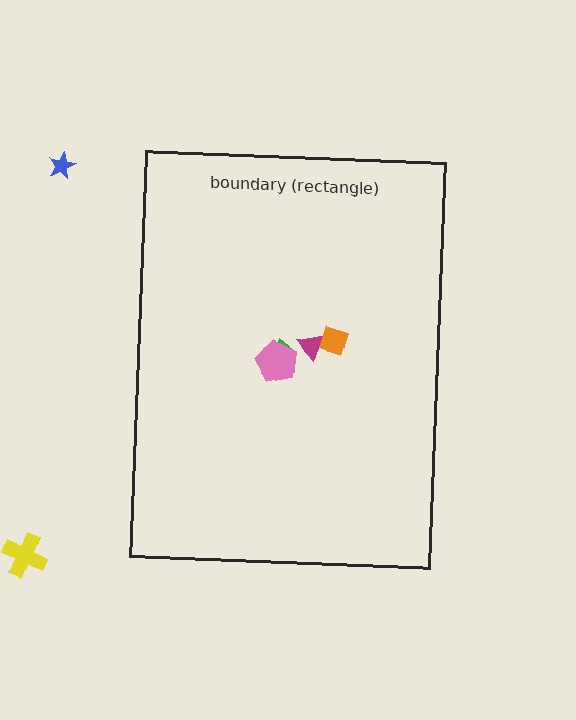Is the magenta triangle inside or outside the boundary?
Inside.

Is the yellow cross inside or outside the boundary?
Outside.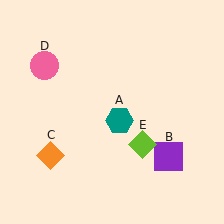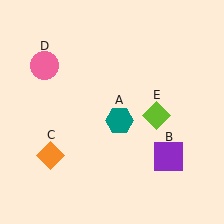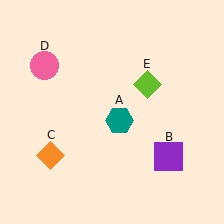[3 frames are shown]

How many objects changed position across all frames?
1 object changed position: lime diamond (object E).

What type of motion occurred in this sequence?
The lime diamond (object E) rotated counterclockwise around the center of the scene.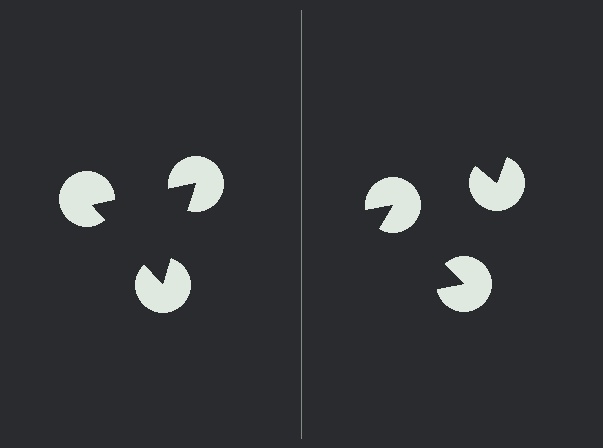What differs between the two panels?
The pac-man discs are positioned identically on both sides; only the wedge orientations differ. On the left they align to a triangle; on the right they are misaligned.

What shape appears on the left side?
An illusory triangle.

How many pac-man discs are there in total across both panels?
6 — 3 on each side.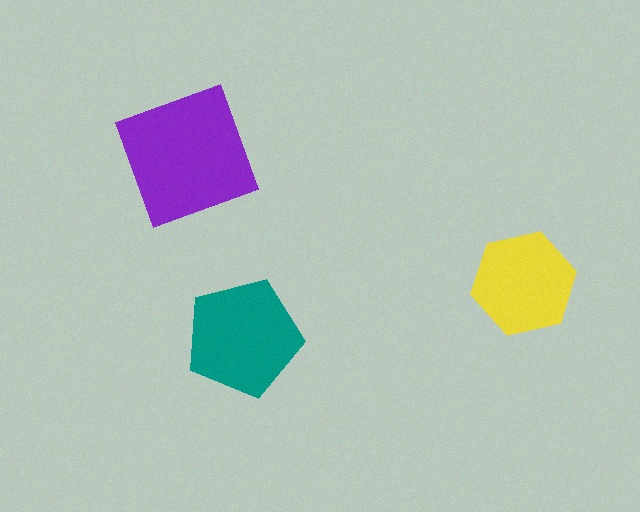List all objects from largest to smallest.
The purple square, the teal pentagon, the yellow hexagon.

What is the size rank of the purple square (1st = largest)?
1st.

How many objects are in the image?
There are 3 objects in the image.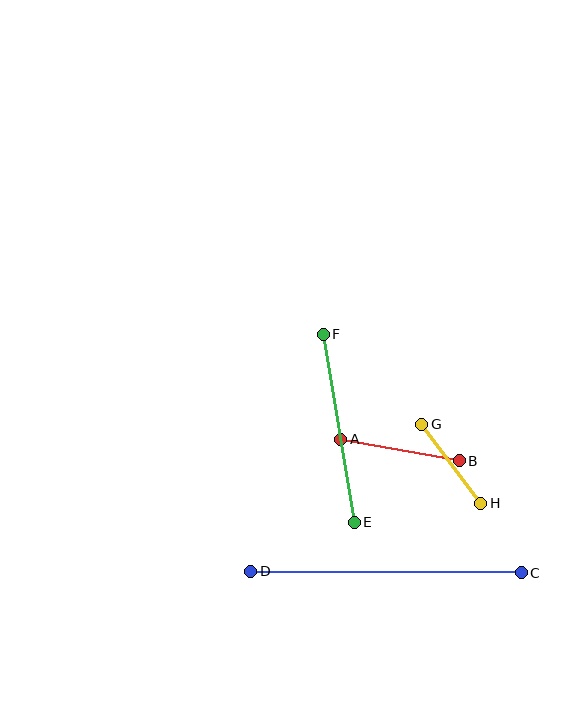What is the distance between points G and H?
The distance is approximately 99 pixels.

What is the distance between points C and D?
The distance is approximately 270 pixels.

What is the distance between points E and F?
The distance is approximately 190 pixels.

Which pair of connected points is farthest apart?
Points C and D are farthest apart.